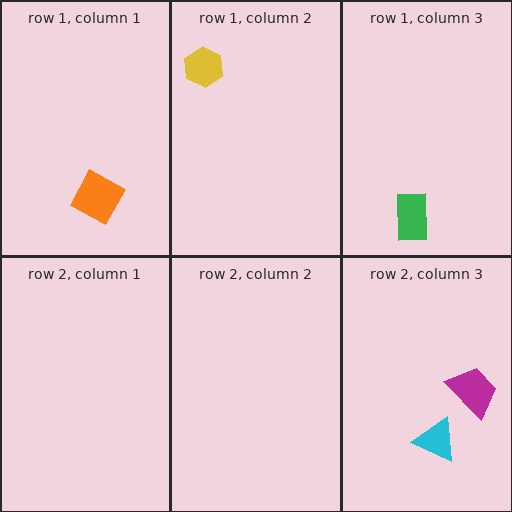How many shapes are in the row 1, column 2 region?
1.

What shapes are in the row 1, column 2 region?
The yellow hexagon.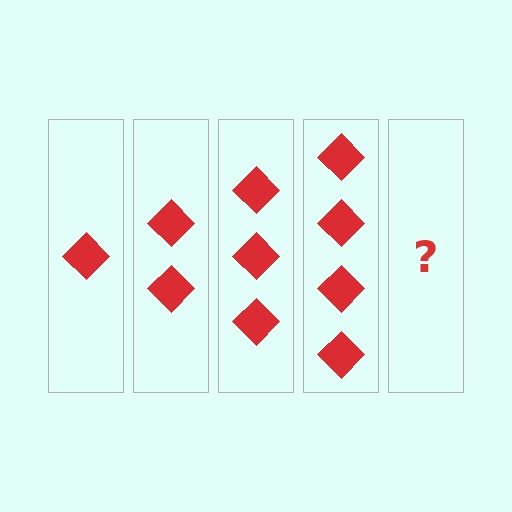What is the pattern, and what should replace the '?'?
The pattern is that each step adds one more diamond. The '?' should be 5 diamonds.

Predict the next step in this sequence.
The next step is 5 diamonds.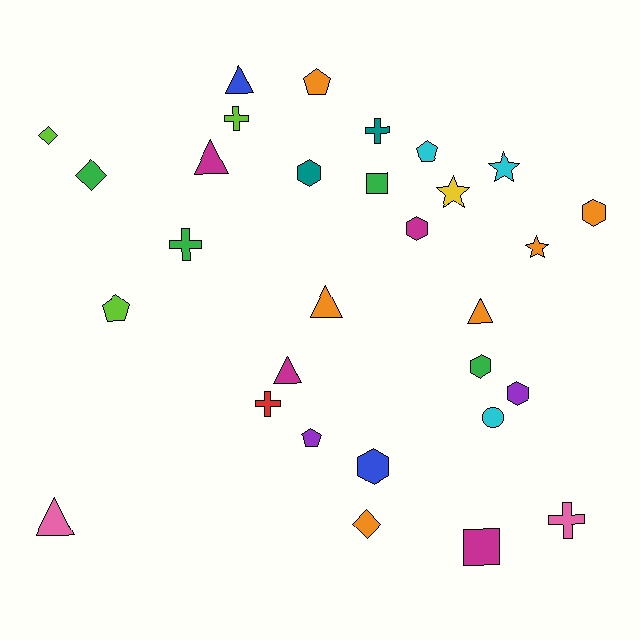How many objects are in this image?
There are 30 objects.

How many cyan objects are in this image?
There are 3 cyan objects.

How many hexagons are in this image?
There are 6 hexagons.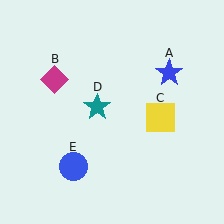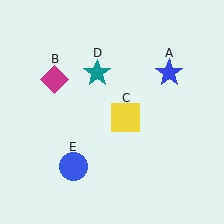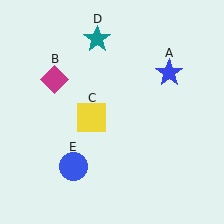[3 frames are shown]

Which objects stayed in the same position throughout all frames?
Blue star (object A) and magenta diamond (object B) and blue circle (object E) remained stationary.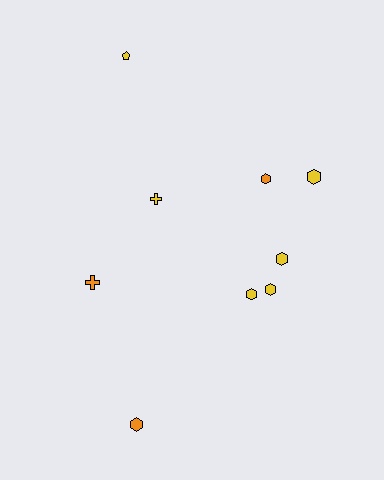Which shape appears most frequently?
Hexagon, with 6 objects.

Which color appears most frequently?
Yellow, with 6 objects.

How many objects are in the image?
There are 9 objects.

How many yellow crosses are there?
There is 1 yellow cross.